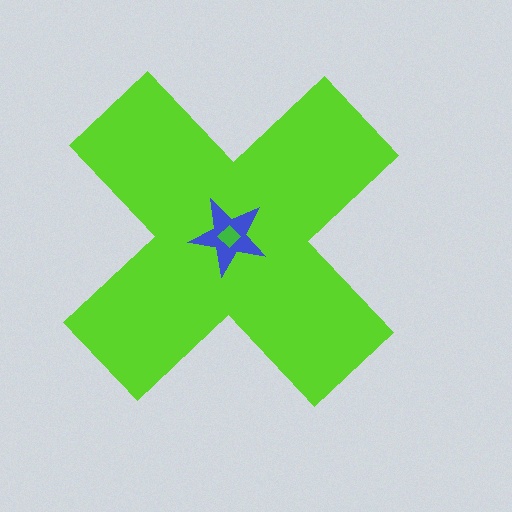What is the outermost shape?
The lime cross.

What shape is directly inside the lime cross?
The blue star.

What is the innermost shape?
The green diamond.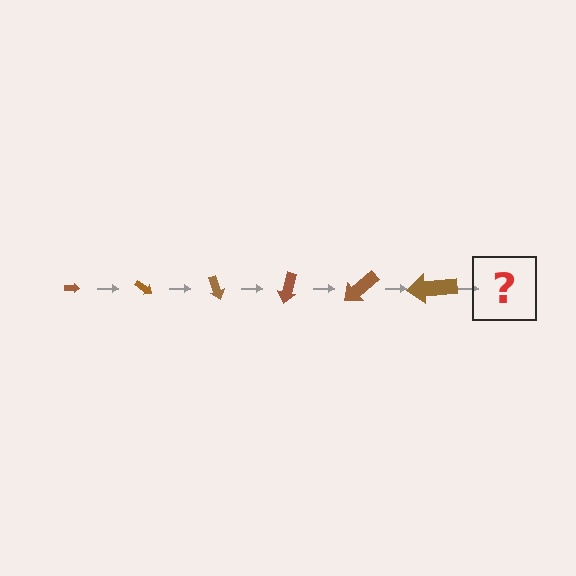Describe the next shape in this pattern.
It should be an arrow, larger than the previous one and rotated 210 degrees from the start.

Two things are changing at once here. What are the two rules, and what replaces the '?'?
The two rules are that the arrow grows larger each step and it rotates 35 degrees each step. The '?' should be an arrow, larger than the previous one and rotated 210 degrees from the start.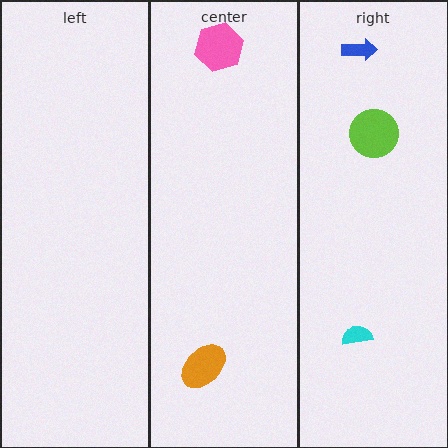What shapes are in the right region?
The lime circle, the cyan semicircle, the blue arrow.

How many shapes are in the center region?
2.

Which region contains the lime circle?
The right region.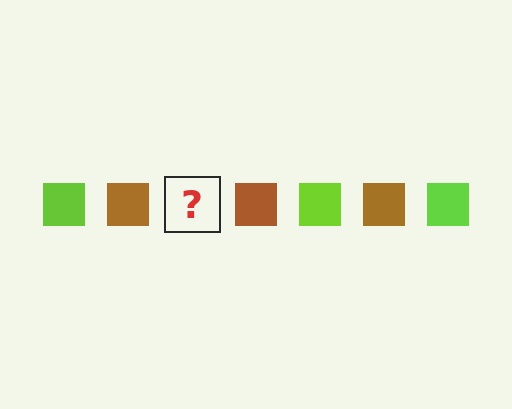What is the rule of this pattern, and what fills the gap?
The rule is that the pattern cycles through lime, brown squares. The gap should be filled with a lime square.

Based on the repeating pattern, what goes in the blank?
The blank should be a lime square.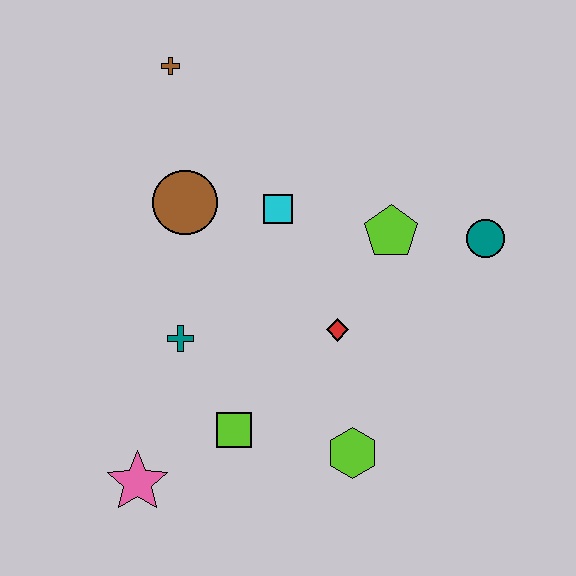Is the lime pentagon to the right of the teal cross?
Yes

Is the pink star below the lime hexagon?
Yes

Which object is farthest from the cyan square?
The pink star is farthest from the cyan square.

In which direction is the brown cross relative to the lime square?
The brown cross is above the lime square.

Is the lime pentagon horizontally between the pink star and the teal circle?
Yes